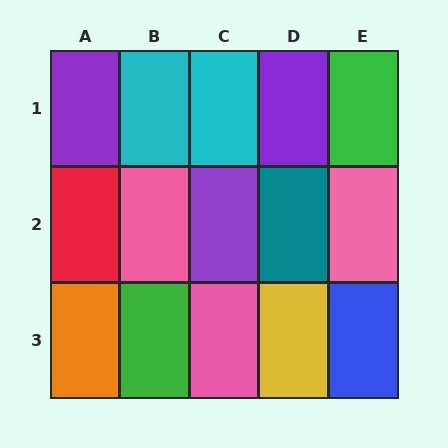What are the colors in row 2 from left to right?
Red, pink, purple, teal, pink.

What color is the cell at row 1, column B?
Cyan.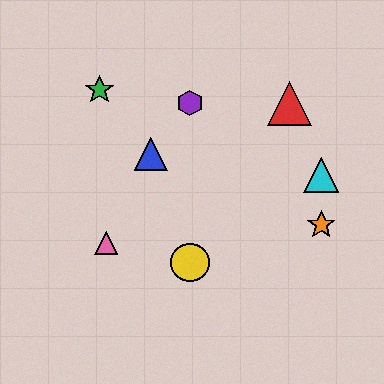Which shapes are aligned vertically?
The yellow circle, the purple hexagon are aligned vertically.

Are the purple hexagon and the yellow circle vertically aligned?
Yes, both are at x≈190.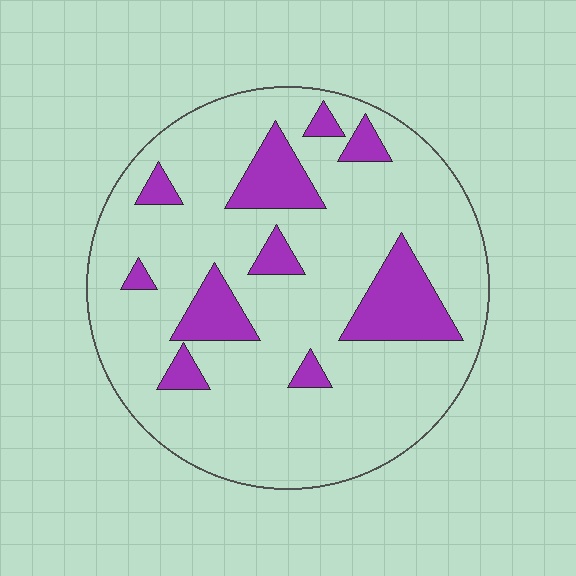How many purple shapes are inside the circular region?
10.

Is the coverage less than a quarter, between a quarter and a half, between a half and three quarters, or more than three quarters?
Less than a quarter.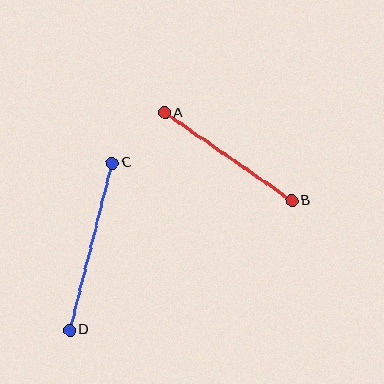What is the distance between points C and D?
The distance is approximately 172 pixels.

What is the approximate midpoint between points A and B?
The midpoint is at approximately (228, 157) pixels.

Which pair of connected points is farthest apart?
Points C and D are farthest apart.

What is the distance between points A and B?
The distance is approximately 155 pixels.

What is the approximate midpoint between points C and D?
The midpoint is at approximately (91, 247) pixels.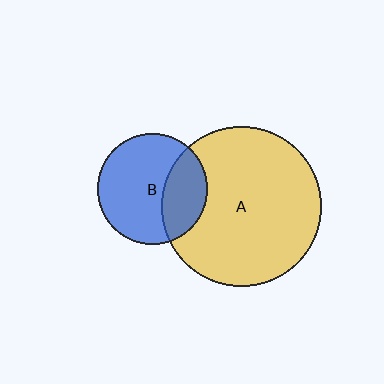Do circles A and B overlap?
Yes.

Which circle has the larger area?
Circle A (yellow).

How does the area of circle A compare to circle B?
Approximately 2.1 times.